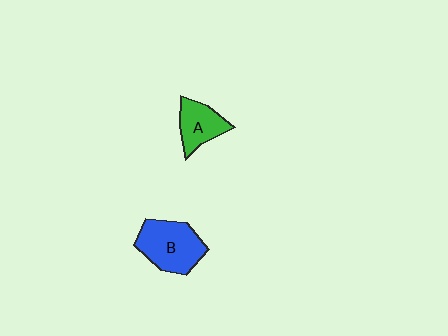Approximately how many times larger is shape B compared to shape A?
Approximately 1.5 times.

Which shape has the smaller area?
Shape A (green).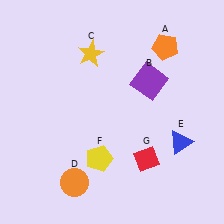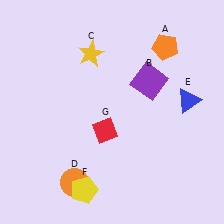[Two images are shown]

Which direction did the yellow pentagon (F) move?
The yellow pentagon (F) moved down.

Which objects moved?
The objects that moved are: the blue triangle (E), the yellow pentagon (F), the red diamond (G).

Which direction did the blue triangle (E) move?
The blue triangle (E) moved up.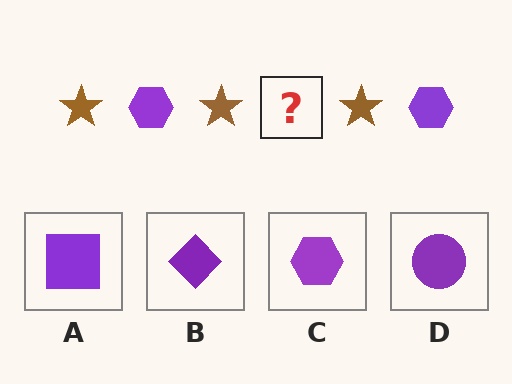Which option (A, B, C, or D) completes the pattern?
C.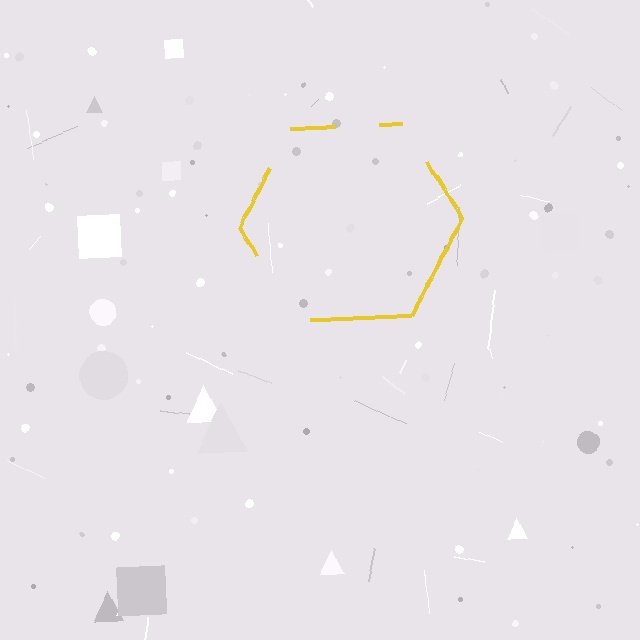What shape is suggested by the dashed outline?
The dashed outline suggests a hexagon.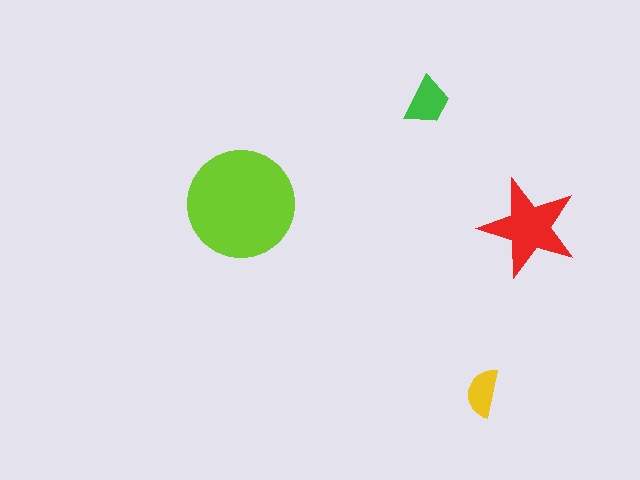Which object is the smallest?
The yellow semicircle.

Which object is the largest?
The lime circle.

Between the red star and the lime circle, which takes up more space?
The lime circle.